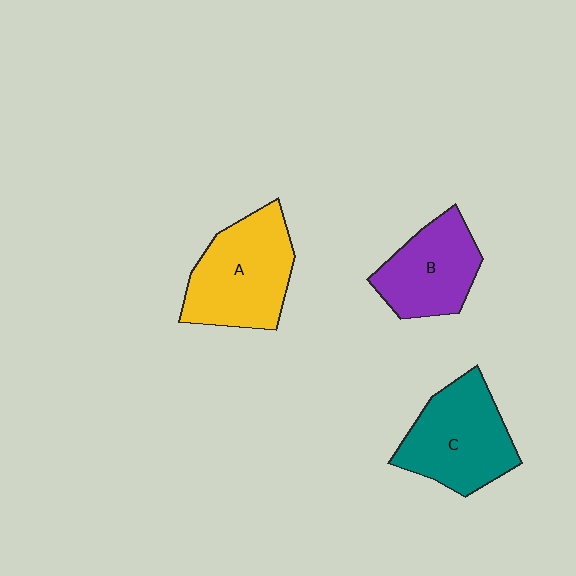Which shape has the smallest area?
Shape B (purple).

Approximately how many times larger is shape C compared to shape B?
Approximately 1.2 times.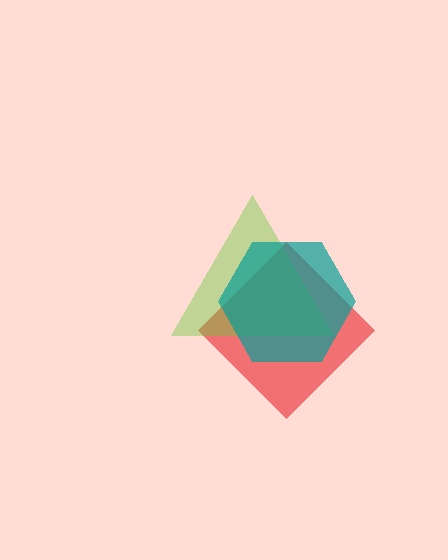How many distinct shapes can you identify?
There are 3 distinct shapes: a red diamond, a lime triangle, a teal hexagon.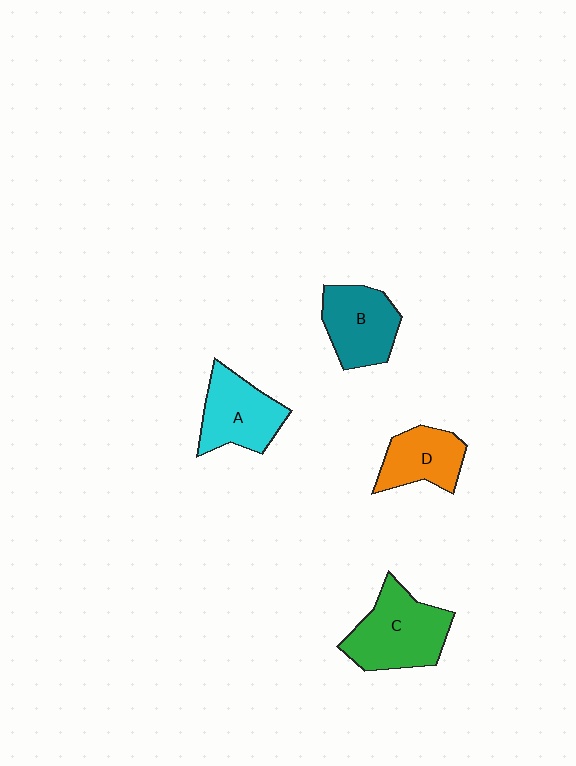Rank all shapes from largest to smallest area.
From largest to smallest: C (green), A (cyan), B (teal), D (orange).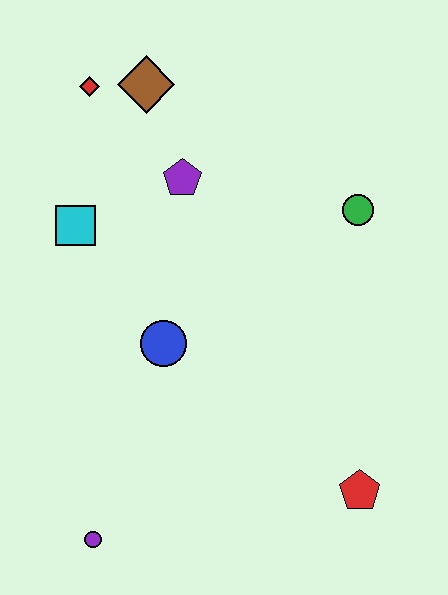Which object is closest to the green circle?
The purple pentagon is closest to the green circle.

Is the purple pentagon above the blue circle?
Yes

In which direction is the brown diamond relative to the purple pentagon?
The brown diamond is above the purple pentagon.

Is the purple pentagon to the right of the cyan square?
Yes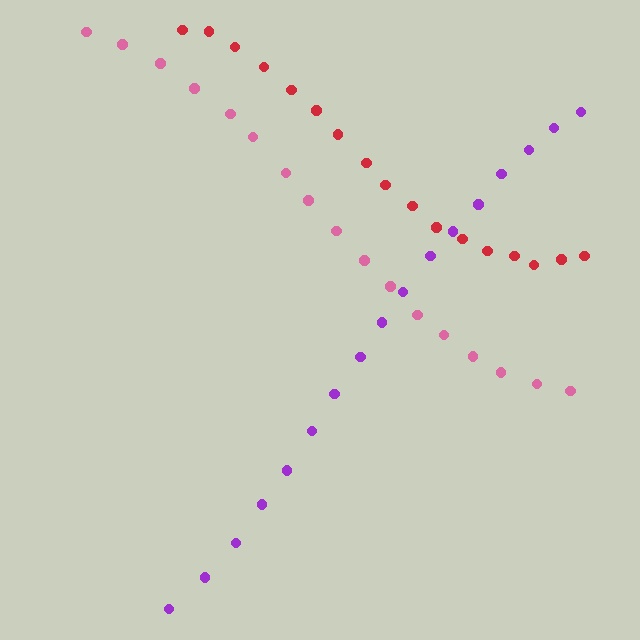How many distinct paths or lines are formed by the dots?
There are 3 distinct paths.